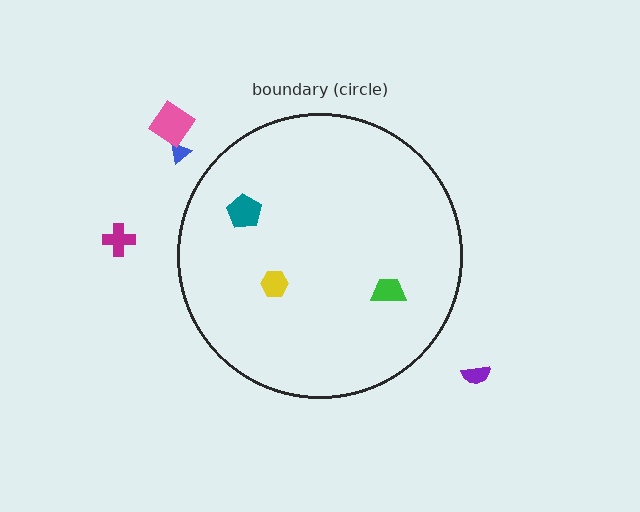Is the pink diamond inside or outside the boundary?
Outside.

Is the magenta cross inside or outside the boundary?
Outside.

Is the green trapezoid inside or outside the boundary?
Inside.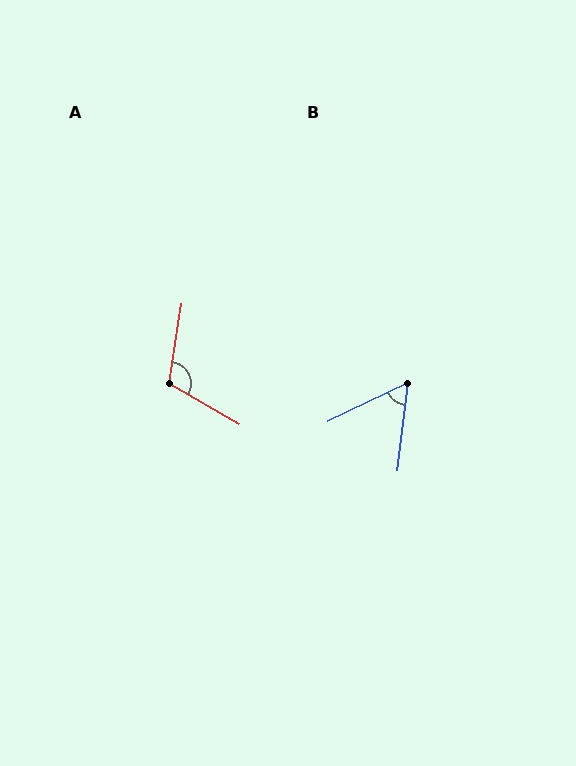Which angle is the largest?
A, at approximately 111 degrees.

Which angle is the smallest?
B, at approximately 58 degrees.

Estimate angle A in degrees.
Approximately 111 degrees.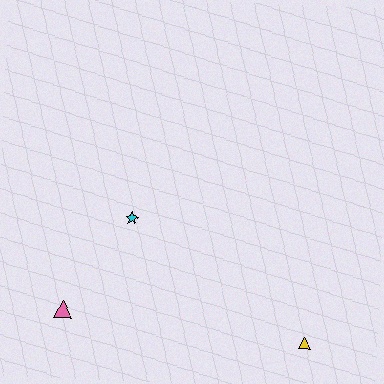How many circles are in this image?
There are no circles.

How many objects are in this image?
There are 3 objects.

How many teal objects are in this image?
There are no teal objects.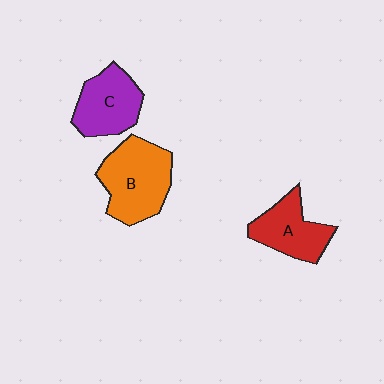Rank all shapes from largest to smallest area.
From largest to smallest: B (orange), C (purple), A (red).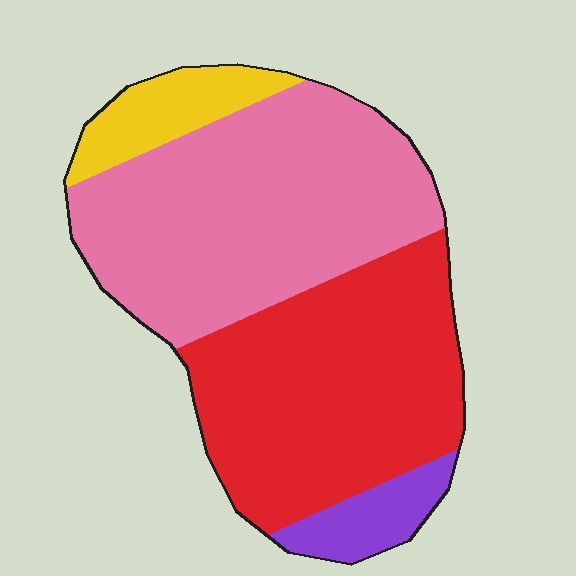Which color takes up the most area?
Pink, at roughly 45%.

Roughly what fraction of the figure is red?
Red takes up between a third and a half of the figure.